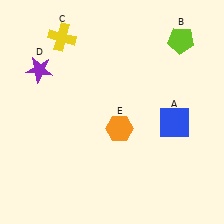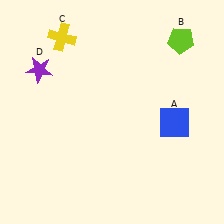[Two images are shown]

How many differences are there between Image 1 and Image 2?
There is 1 difference between the two images.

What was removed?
The orange hexagon (E) was removed in Image 2.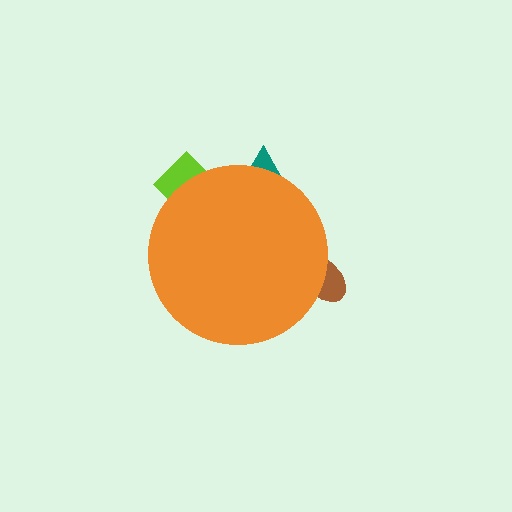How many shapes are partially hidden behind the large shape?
3 shapes are partially hidden.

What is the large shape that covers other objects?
An orange circle.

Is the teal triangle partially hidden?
Yes, the teal triangle is partially hidden behind the orange circle.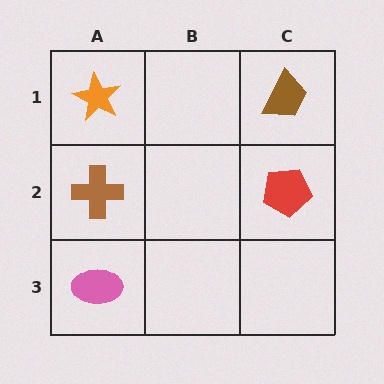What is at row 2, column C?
A red pentagon.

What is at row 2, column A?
A brown cross.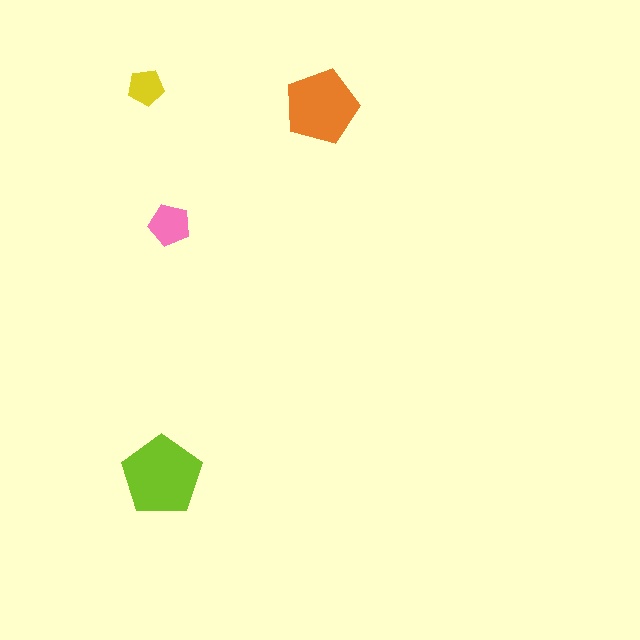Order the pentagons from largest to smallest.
the lime one, the orange one, the pink one, the yellow one.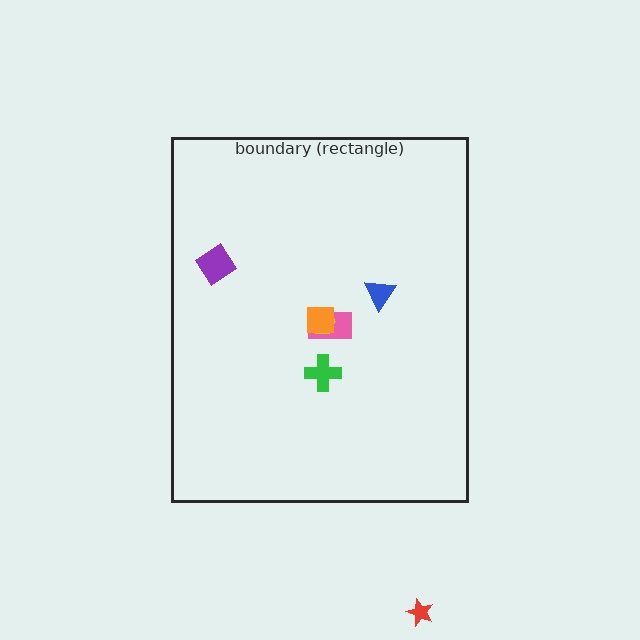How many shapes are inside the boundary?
6 inside, 1 outside.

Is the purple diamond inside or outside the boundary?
Inside.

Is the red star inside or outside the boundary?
Outside.